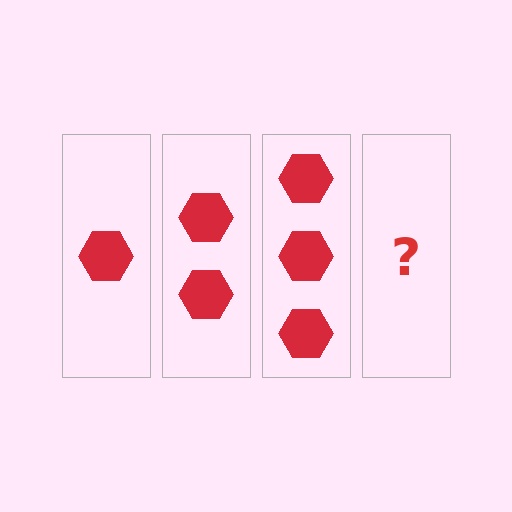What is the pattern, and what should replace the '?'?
The pattern is that each step adds one more hexagon. The '?' should be 4 hexagons.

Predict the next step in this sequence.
The next step is 4 hexagons.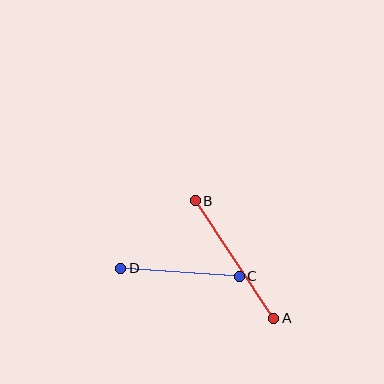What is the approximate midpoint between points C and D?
The midpoint is at approximately (180, 272) pixels.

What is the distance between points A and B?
The distance is approximately 141 pixels.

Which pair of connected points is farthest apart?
Points A and B are farthest apart.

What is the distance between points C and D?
The distance is approximately 119 pixels.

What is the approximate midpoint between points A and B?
The midpoint is at approximately (234, 259) pixels.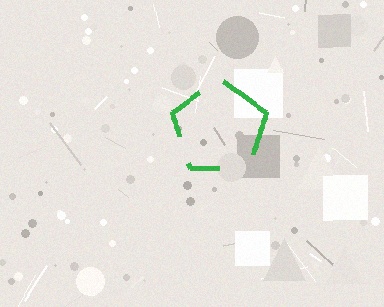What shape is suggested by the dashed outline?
The dashed outline suggests a pentagon.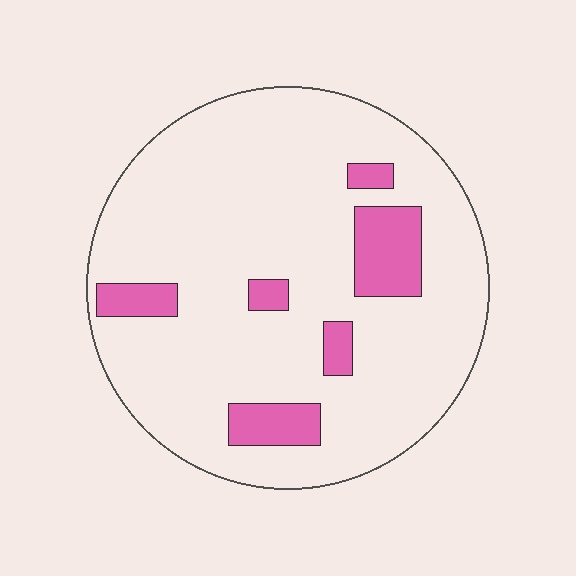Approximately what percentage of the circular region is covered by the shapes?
Approximately 15%.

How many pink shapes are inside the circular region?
6.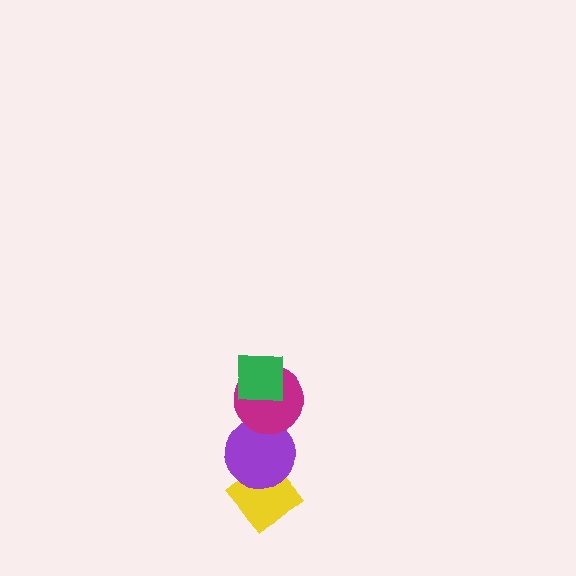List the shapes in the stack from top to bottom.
From top to bottom: the green square, the magenta circle, the purple circle, the yellow diamond.